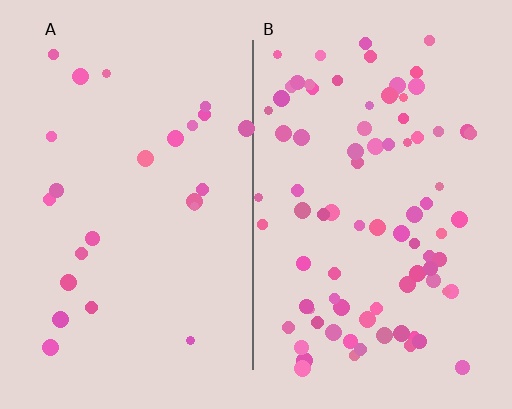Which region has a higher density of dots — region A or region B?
B (the right).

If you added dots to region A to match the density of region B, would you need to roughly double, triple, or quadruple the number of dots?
Approximately triple.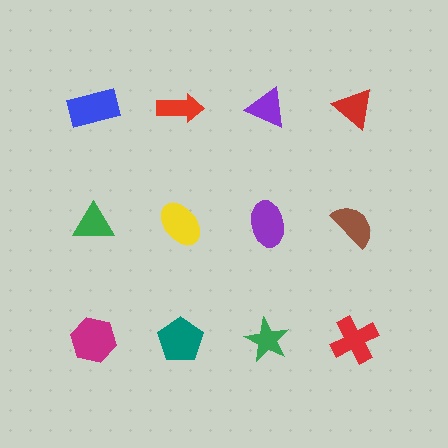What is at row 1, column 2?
A red arrow.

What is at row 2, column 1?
A green triangle.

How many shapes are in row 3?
4 shapes.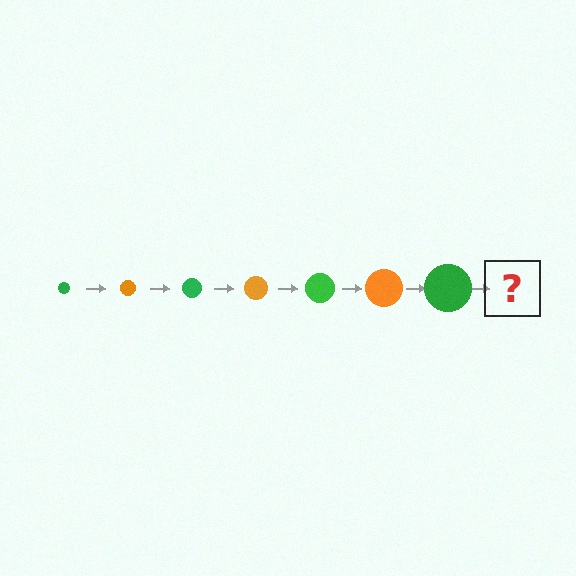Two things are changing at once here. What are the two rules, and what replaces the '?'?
The two rules are that the circle grows larger each step and the color cycles through green and orange. The '?' should be an orange circle, larger than the previous one.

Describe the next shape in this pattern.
It should be an orange circle, larger than the previous one.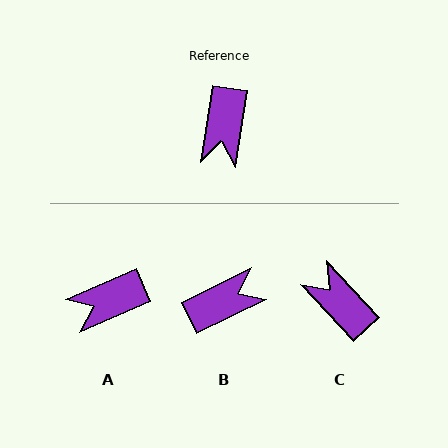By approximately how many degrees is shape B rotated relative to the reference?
Approximately 125 degrees counter-clockwise.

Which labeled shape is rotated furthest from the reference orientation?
C, about 128 degrees away.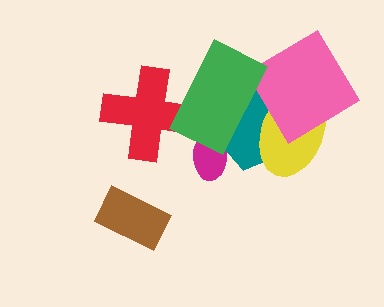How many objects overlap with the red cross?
1 object overlaps with the red cross.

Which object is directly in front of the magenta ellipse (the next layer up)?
The teal pentagon is directly in front of the magenta ellipse.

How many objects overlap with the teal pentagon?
4 objects overlap with the teal pentagon.